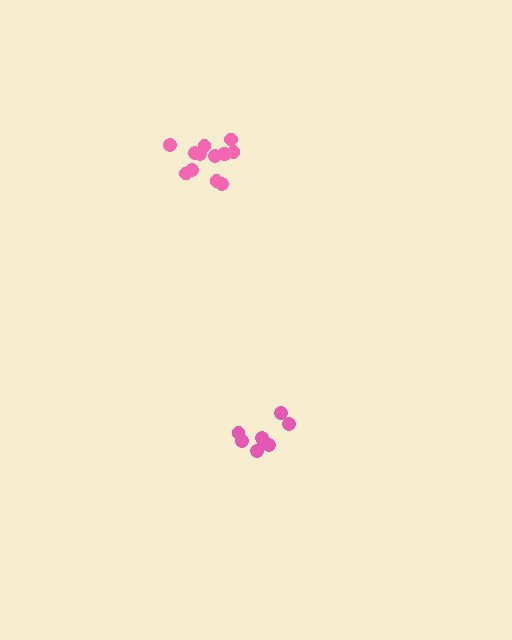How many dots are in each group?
Group 1: 13 dots, Group 2: 8 dots (21 total).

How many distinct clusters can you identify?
There are 2 distinct clusters.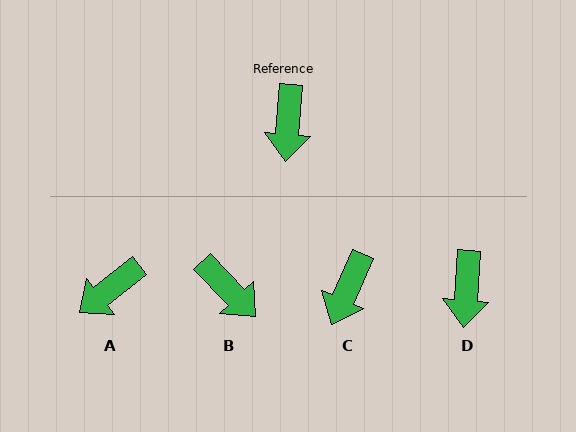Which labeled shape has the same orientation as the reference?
D.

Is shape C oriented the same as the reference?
No, it is off by about 20 degrees.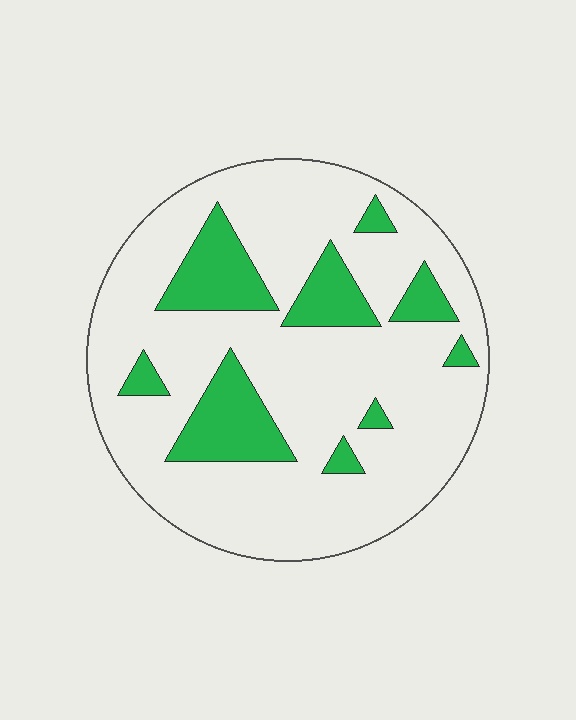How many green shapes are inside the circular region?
9.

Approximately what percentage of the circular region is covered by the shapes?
Approximately 20%.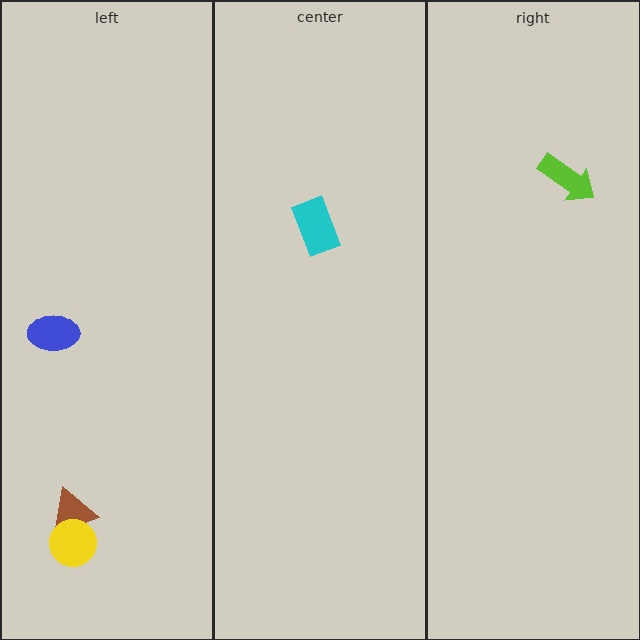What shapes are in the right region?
The lime arrow.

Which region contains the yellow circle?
The left region.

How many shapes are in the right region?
1.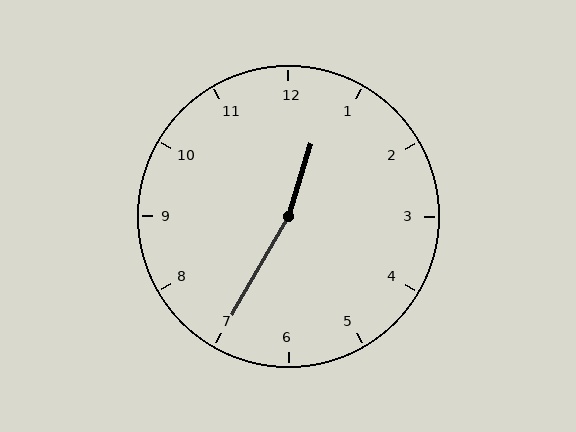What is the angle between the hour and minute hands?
Approximately 168 degrees.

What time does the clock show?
12:35.